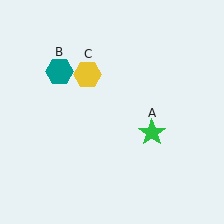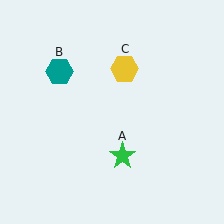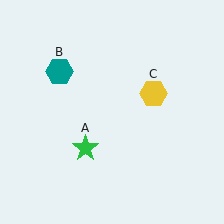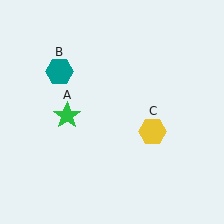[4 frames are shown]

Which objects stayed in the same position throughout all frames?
Teal hexagon (object B) remained stationary.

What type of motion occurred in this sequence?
The green star (object A), yellow hexagon (object C) rotated clockwise around the center of the scene.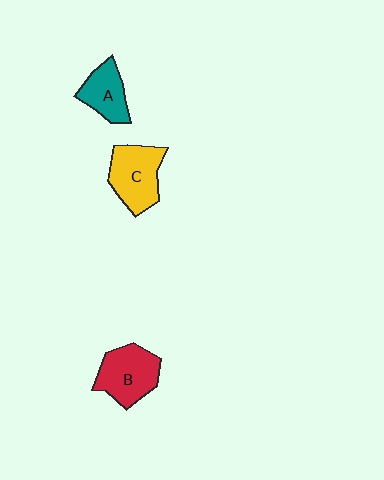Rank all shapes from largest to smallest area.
From largest to smallest: C (yellow), B (red), A (teal).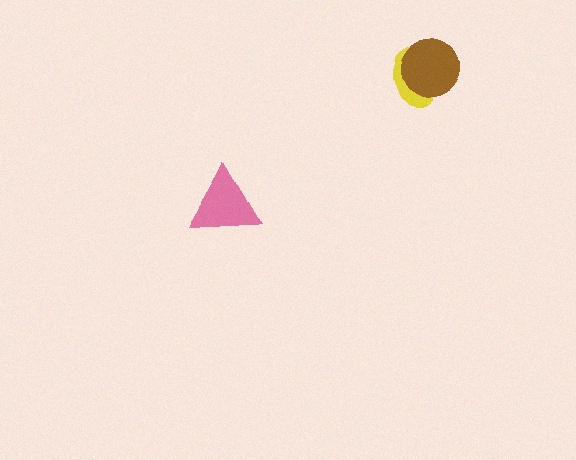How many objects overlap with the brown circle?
1 object overlaps with the brown circle.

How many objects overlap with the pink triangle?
0 objects overlap with the pink triangle.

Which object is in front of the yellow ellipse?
The brown circle is in front of the yellow ellipse.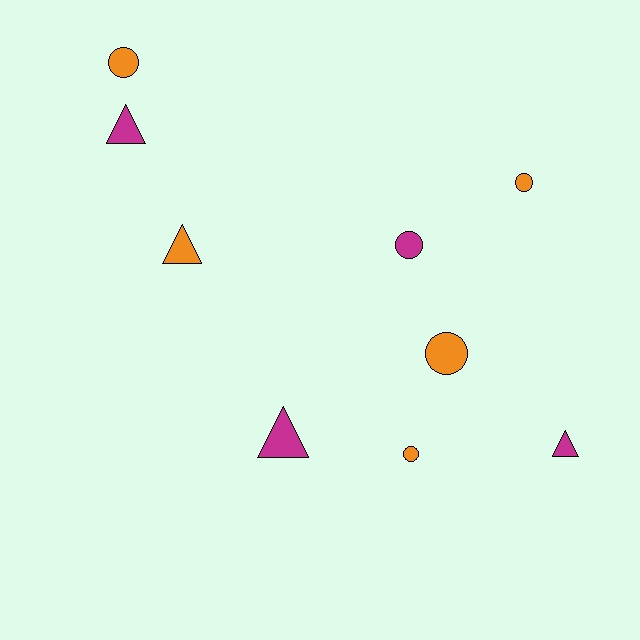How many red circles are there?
There are no red circles.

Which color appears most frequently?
Orange, with 5 objects.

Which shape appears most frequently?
Circle, with 5 objects.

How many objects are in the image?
There are 9 objects.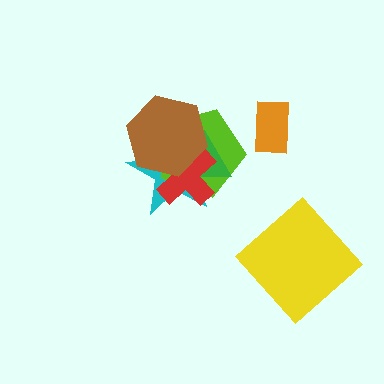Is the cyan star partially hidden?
Yes, it is partially covered by another shape.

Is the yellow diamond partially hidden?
No, no other shape covers it.